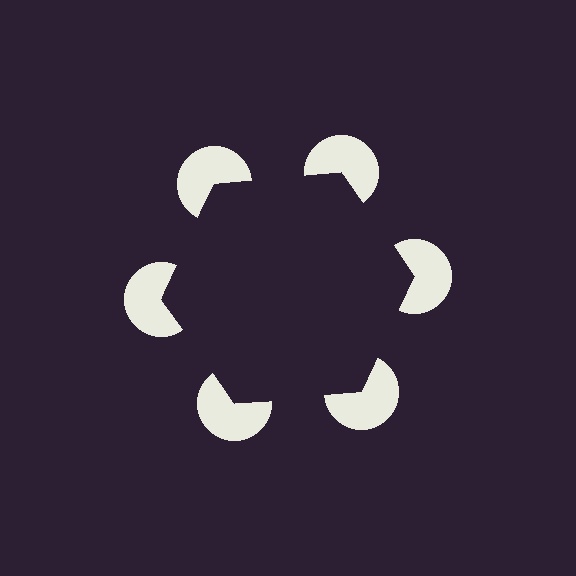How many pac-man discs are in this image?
There are 6 — one at each vertex of the illusory hexagon.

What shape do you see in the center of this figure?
An illusory hexagon — its edges are inferred from the aligned wedge cuts in the pac-man discs, not physically drawn.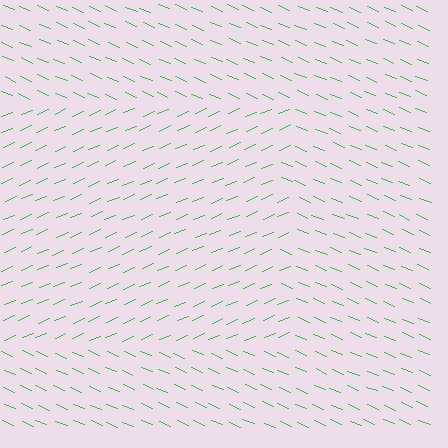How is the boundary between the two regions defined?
The boundary is defined purely by a change in line orientation (approximately 45 degrees difference). All lines are the same color and thickness.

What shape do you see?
I see a rectangle.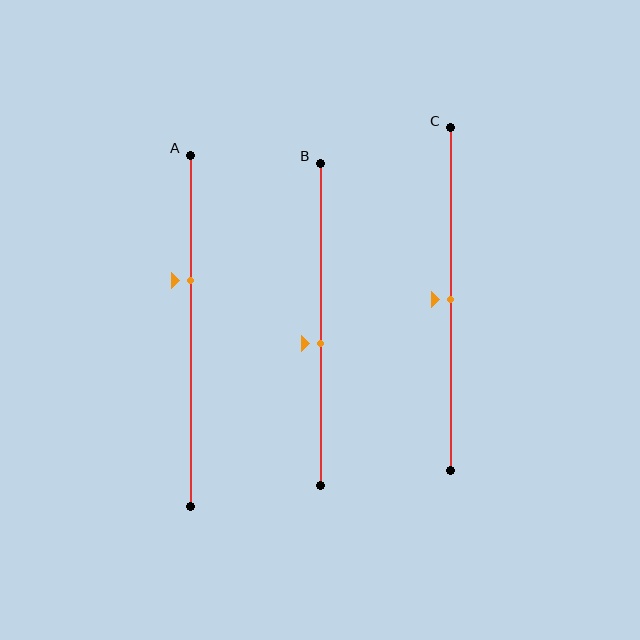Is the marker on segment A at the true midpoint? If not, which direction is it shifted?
No, the marker on segment A is shifted upward by about 14% of the segment length.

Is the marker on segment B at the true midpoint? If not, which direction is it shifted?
No, the marker on segment B is shifted downward by about 6% of the segment length.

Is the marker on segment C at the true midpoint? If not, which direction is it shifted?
Yes, the marker on segment C is at the true midpoint.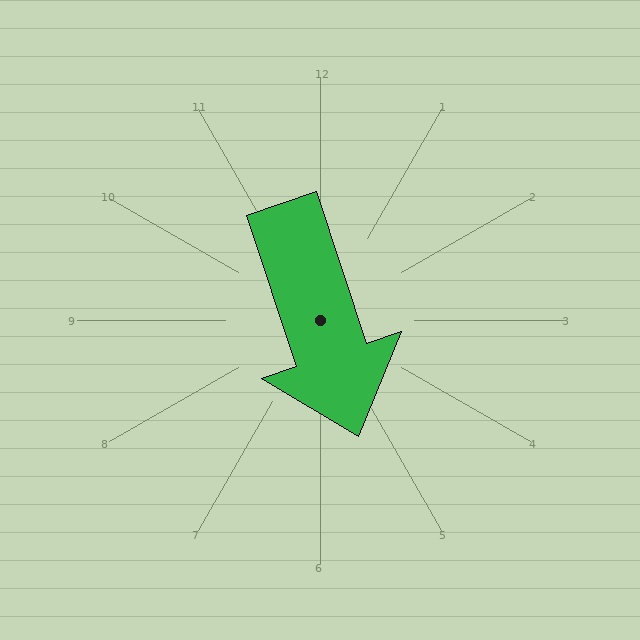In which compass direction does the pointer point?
South.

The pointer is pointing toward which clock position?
Roughly 5 o'clock.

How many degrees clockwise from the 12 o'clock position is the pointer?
Approximately 162 degrees.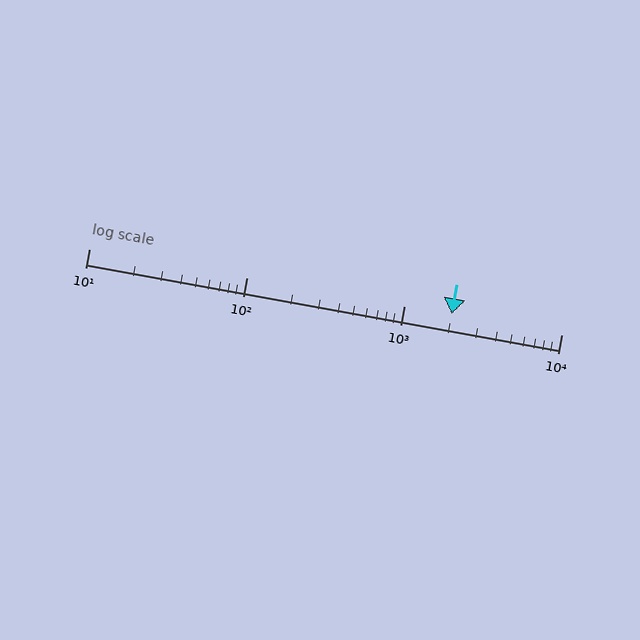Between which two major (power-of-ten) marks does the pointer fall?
The pointer is between 1000 and 10000.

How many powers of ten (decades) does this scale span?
The scale spans 3 decades, from 10 to 10000.